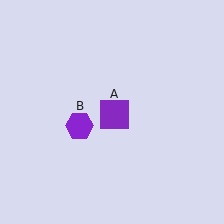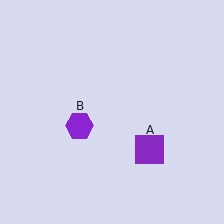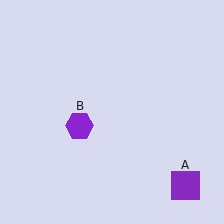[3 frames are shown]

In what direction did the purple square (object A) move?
The purple square (object A) moved down and to the right.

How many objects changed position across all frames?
1 object changed position: purple square (object A).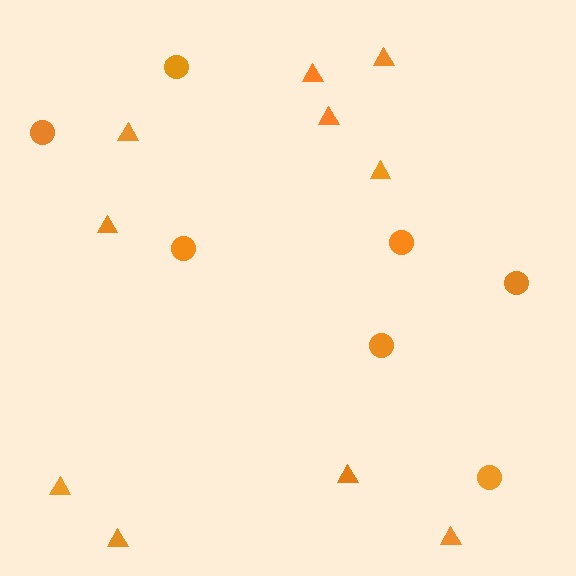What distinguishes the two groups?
There are 2 groups: one group of circles (7) and one group of triangles (10).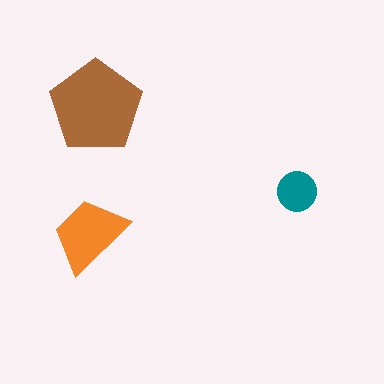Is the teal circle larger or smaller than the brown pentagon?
Smaller.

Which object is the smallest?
The teal circle.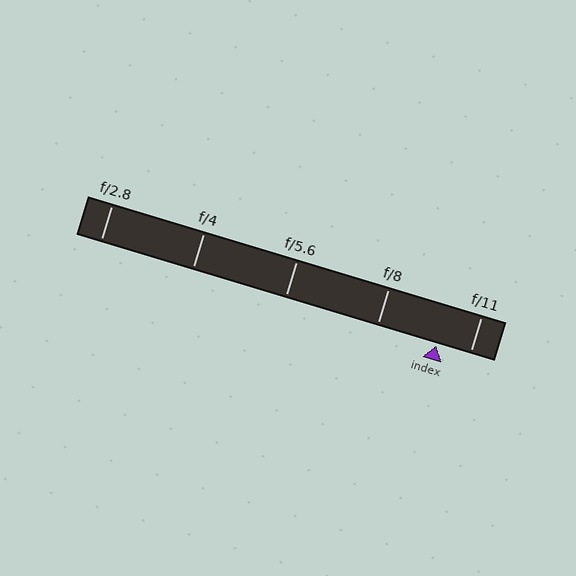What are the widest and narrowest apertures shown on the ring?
The widest aperture shown is f/2.8 and the narrowest is f/11.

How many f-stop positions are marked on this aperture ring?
There are 5 f-stop positions marked.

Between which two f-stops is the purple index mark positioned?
The index mark is between f/8 and f/11.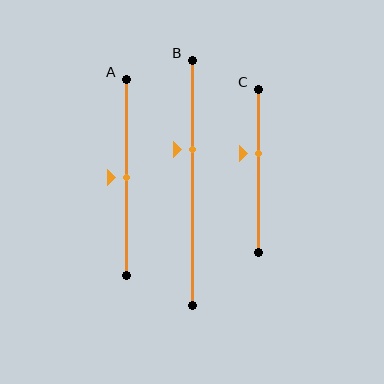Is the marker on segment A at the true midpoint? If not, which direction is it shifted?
Yes, the marker on segment A is at the true midpoint.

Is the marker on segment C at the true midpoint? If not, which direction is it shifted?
No, the marker on segment C is shifted upward by about 11% of the segment length.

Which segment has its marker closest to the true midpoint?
Segment A has its marker closest to the true midpoint.